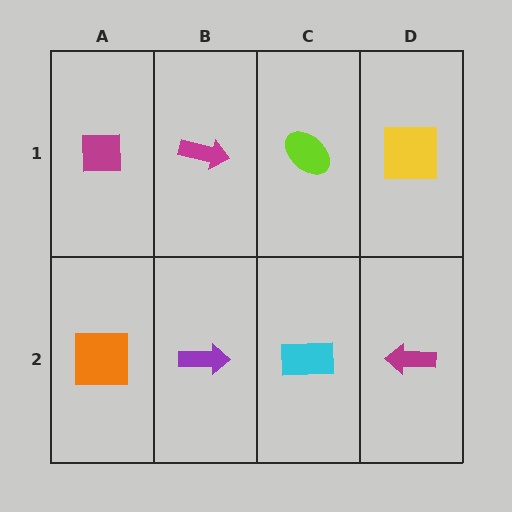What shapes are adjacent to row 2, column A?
A magenta square (row 1, column A), a purple arrow (row 2, column B).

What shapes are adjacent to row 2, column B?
A magenta arrow (row 1, column B), an orange square (row 2, column A), a cyan rectangle (row 2, column C).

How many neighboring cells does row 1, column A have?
2.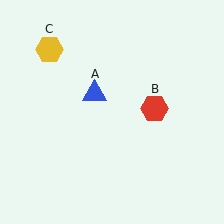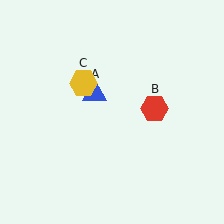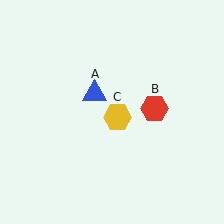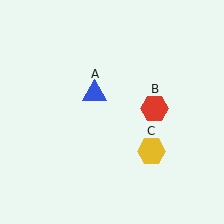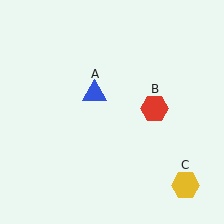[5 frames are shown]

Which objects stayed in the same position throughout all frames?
Blue triangle (object A) and red hexagon (object B) remained stationary.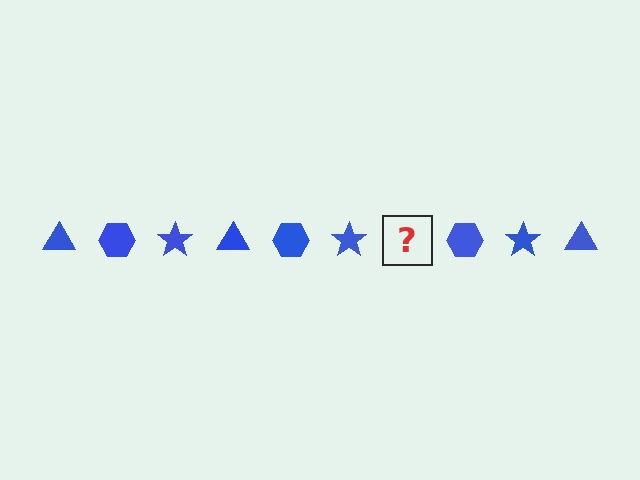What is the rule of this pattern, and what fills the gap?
The rule is that the pattern cycles through triangle, hexagon, star shapes in blue. The gap should be filled with a blue triangle.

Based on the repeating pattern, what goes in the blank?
The blank should be a blue triangle.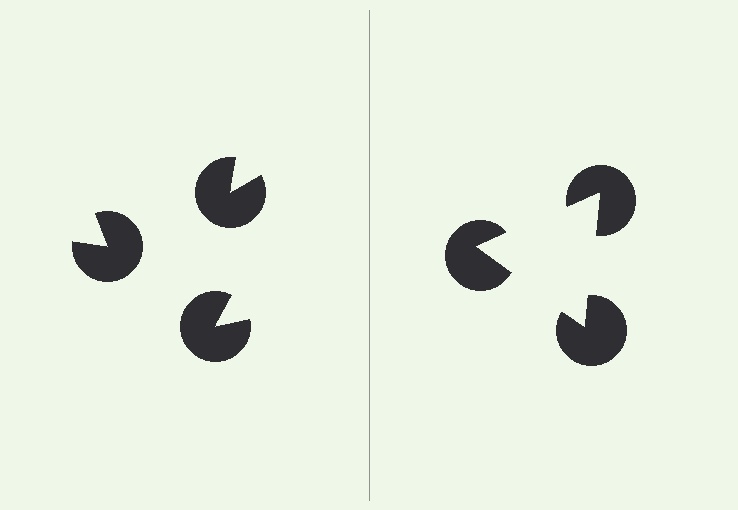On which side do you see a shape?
An illusory triangle appears on the right side. On the left side the wedge cuts are rotated, so no coherent shape forms.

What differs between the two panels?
The pac-man discs are positioned identically on both sides; only the wedge orientations differ. On the right they align to a triangle; on the left they are misaligned.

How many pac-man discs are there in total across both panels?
6 — 3 on each side.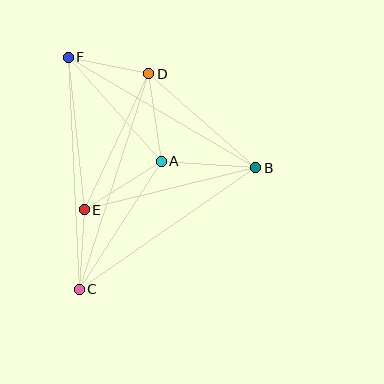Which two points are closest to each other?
Points C and E are closest to each other.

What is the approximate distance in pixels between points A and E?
The distance between A and E is approximately 91 pixels.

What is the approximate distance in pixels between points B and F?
The distance between B and F is approximately 218 pixels.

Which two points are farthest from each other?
Points C and F are farthest from each other.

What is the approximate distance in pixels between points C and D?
The distance between C and D is approximately 226 pixels.